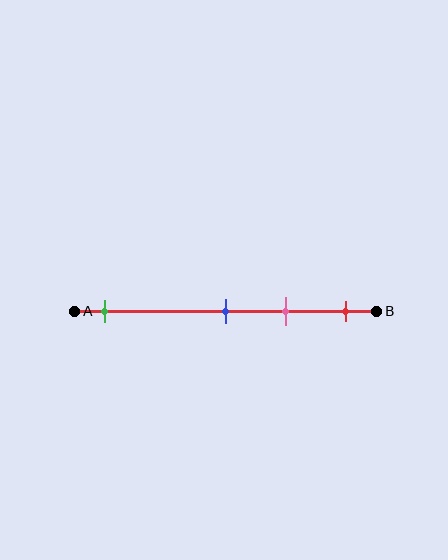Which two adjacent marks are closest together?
The blue and pink marks are the closest adjacent pair.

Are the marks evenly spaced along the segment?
No, the marks are not evenly spaced.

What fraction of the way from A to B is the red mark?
The red mark is approximately 90% (0.9) of the way from A to B.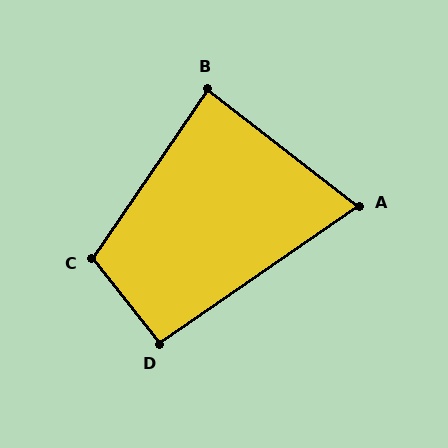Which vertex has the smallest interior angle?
A, at approximately 72 degrees.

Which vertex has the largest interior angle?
C, at approximately 108 degrees.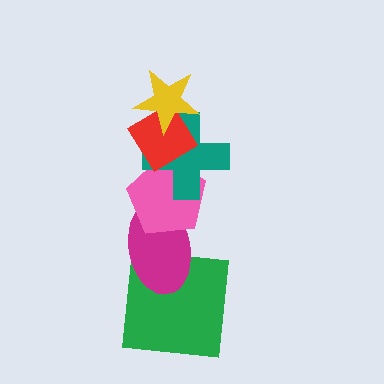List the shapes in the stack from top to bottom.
From top to bottom: the yellow star, the red diamond, the teal cross, the pink pentagon, the magenta ellipse, the green square.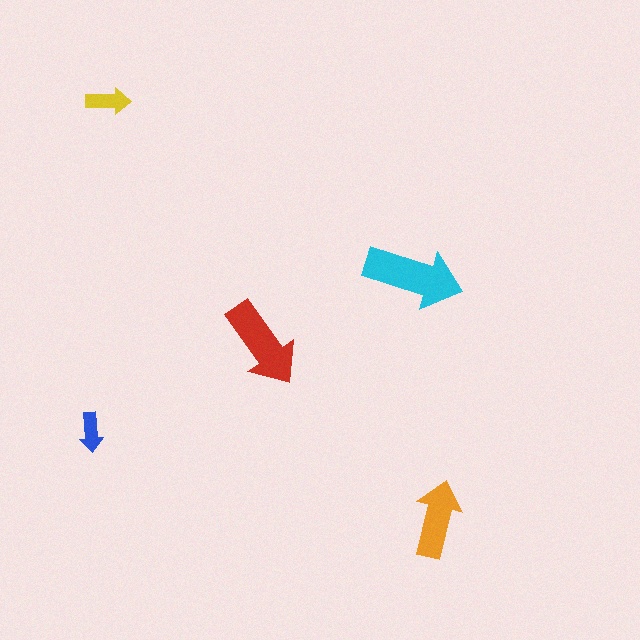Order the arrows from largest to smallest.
the cyan one, the red one, the orange one, the yellow one, the blue one.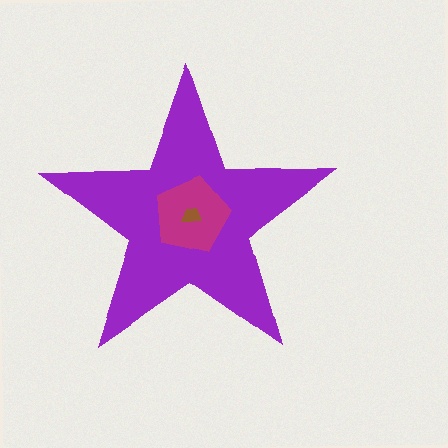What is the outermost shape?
The purple star.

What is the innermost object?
The brown trapezoid.